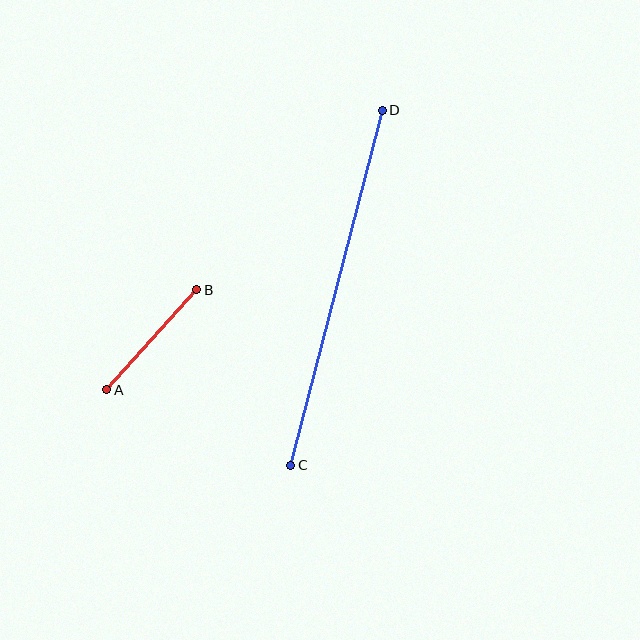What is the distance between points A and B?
The distance is approximately 135 pixels.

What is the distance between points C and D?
The distance is approximately 367 pixels.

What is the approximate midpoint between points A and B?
The midpoint is at approximately (152, 340) pixels.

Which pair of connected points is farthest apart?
Points C and D are farthest apart.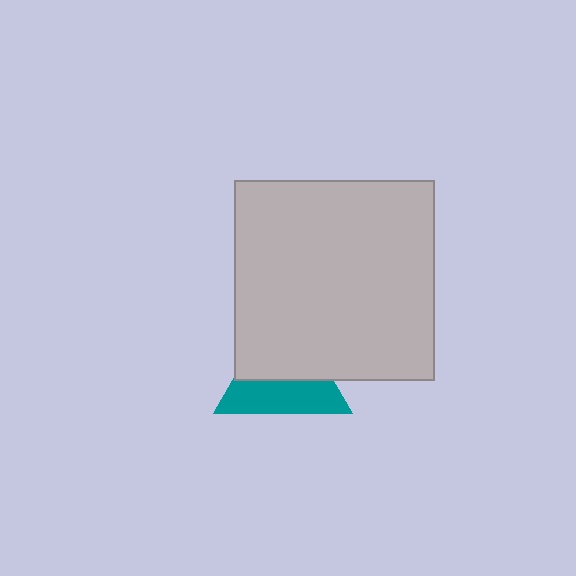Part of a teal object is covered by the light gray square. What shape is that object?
It is a triangle.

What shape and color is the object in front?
The object in front is a light gray square.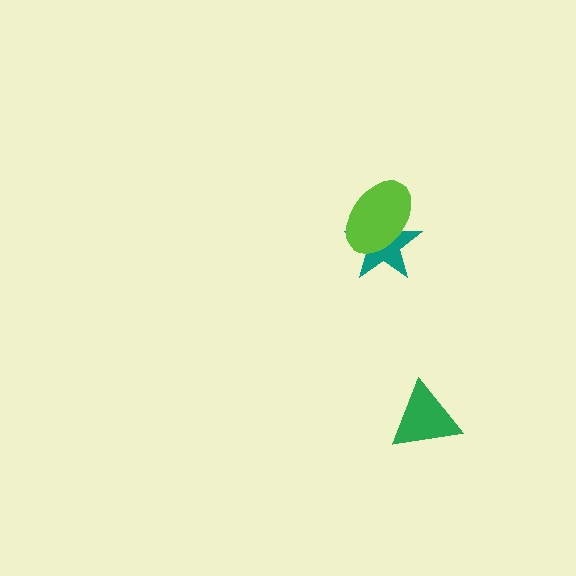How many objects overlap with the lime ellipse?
1 object overlaps with the lime ellipse.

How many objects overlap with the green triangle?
0 objects overlap with the green triangle.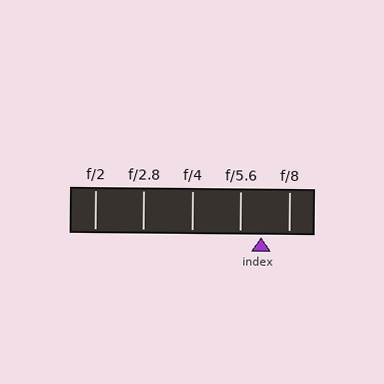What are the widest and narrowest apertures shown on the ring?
The widest aperture shown is f/2 and the narrowest is f/8.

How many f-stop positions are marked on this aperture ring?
There are 5 f-stop positions marked.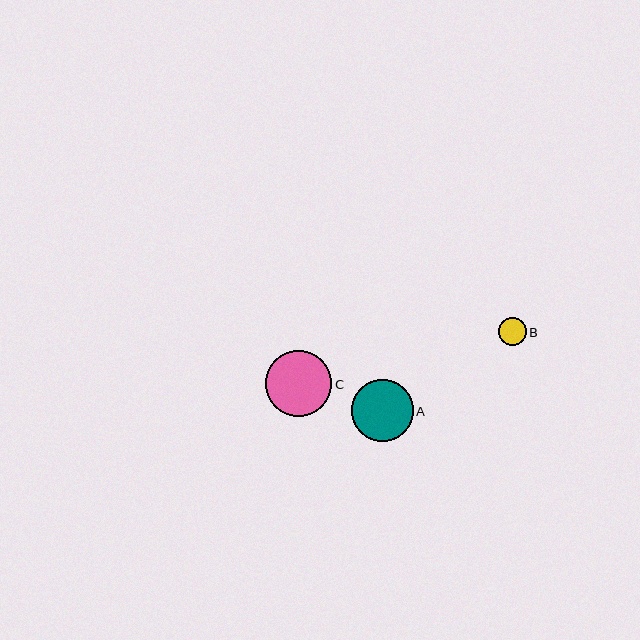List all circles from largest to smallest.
From largest to smallest: C, A, B.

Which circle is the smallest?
Circle B is the smallest with a size of approximately 28 pixels.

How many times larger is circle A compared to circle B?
Circle A is approximately 2.2 times the size of circle B.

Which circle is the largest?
Circle C is the largest with a size of approximately 66 pixels.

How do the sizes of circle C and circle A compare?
Circle C and circle A are approximately the same size.